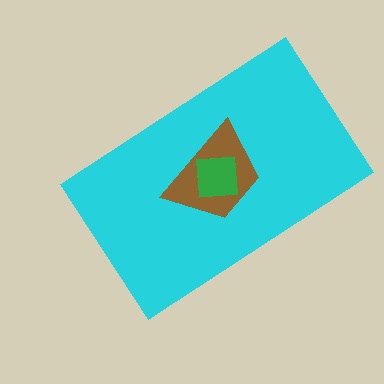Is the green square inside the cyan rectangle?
Yes.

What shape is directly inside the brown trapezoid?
The green square.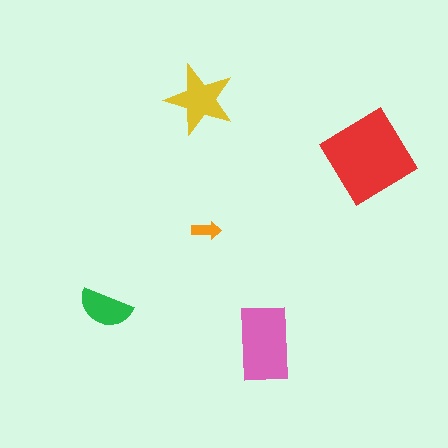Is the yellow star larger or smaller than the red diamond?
Smaller.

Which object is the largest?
The red diamond.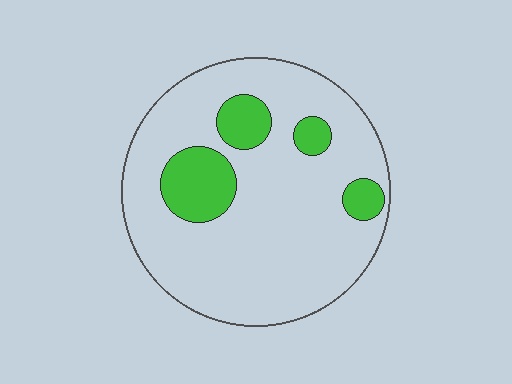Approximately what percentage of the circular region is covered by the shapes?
Approximately 15%.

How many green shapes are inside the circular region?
4.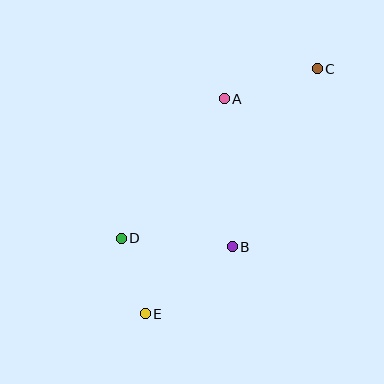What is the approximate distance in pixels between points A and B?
The distance between A and B is approximately 148 pixels.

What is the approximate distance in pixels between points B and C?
The distance between B and C is approximately 197 pixels.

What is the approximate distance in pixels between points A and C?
The distance between A and C is approximately 98 pixels.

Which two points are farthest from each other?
Points C and E are farthest from each other.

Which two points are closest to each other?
Points D and E are closest to each other.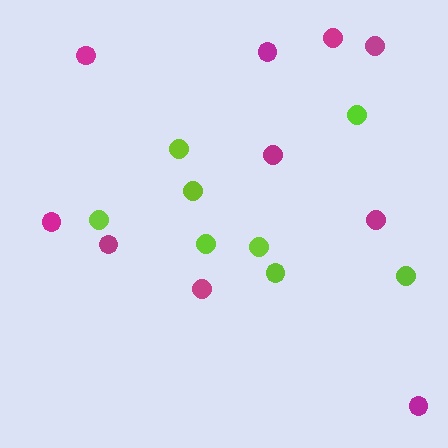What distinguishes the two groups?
There are 2 groups: one group of lime circles (8) and one group of magenta circles (10).